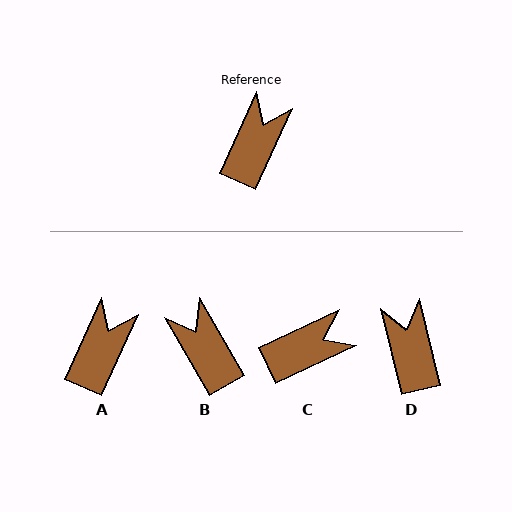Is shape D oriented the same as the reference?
No, it is off by about 38 degrees.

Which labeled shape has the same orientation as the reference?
A.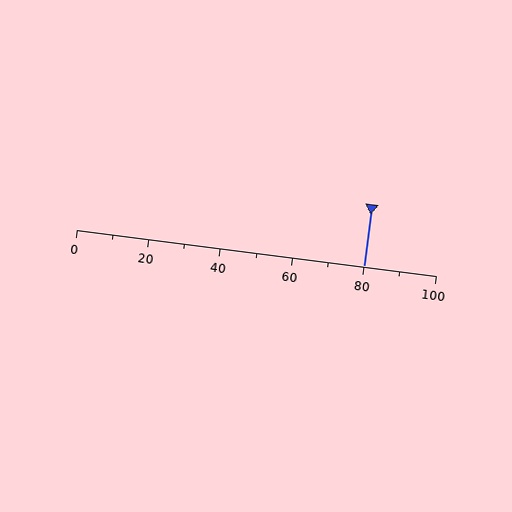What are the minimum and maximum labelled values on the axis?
The axis runs from 0 to 100.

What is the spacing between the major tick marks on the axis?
The major ticks are spaced 20 apart.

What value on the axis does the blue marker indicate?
The marker indicates approximately 80.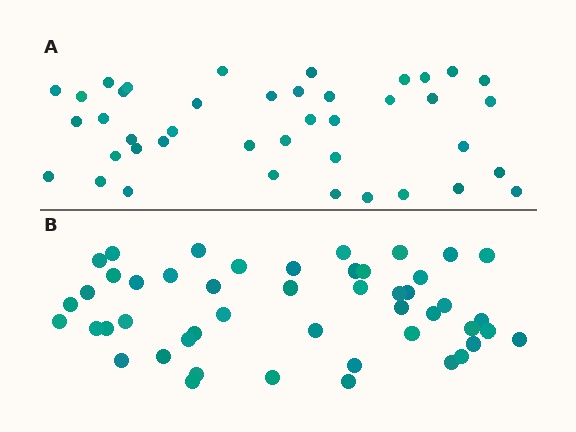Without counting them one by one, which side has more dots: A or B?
Region B (the bottom region) has more dots.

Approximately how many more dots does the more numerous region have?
Region B has roughly 8 or so more dots than region A.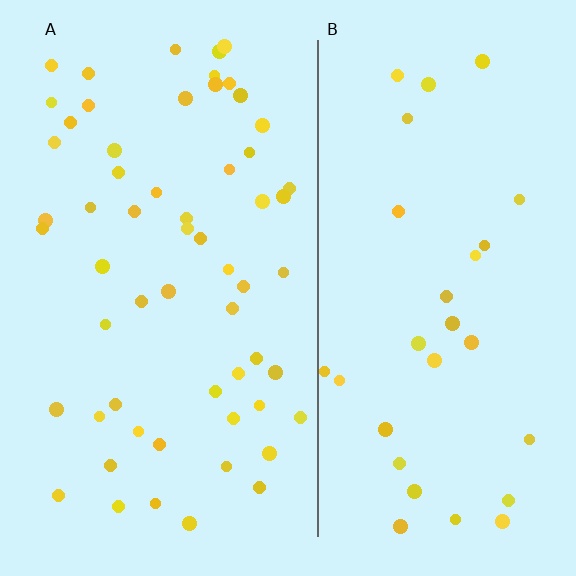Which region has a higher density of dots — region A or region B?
A (the left).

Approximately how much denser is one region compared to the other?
Approximately 2.0× — region A over region B.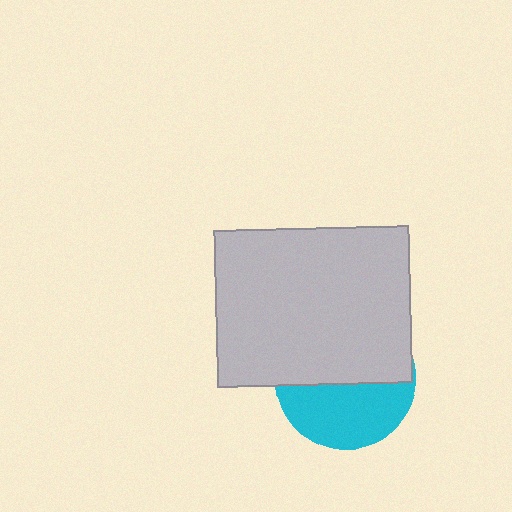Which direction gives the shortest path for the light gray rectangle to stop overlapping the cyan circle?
Moving up gives the shortest separation.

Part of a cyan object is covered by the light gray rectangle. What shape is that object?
It is a circle.